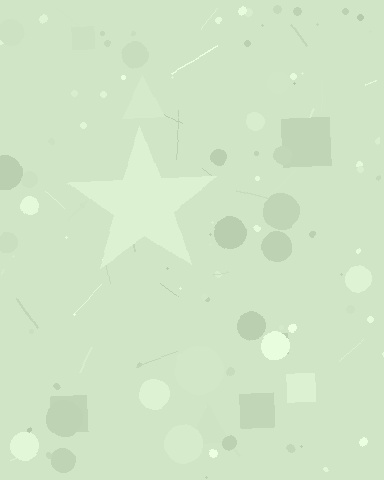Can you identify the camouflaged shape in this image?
The camouflaged shape is a star.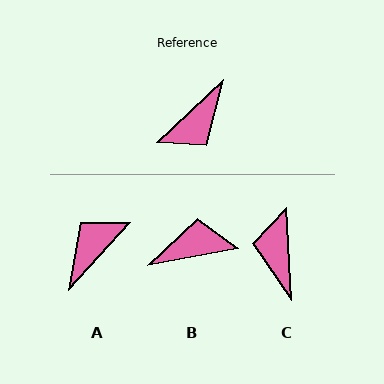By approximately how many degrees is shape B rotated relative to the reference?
Approximately 148 degrees counter-clockwise.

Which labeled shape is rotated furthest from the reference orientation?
A, about 176 degrees away.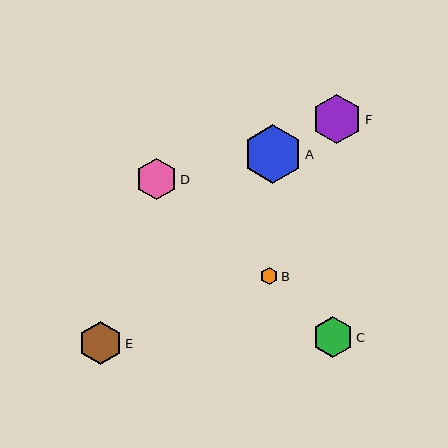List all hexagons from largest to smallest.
From largest to smallest: A, F, E, D, C, B.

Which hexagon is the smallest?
Hexagon B is the smallest with a size of approximately 17 pixels.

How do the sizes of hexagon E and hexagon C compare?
Hexagon E and hexagon C are approximately the same size.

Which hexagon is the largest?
Hexagon A is the largest with a size of approximately 59 pixels.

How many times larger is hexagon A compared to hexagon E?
Hexagon A is approximately 1.4 times the size of hexagon E.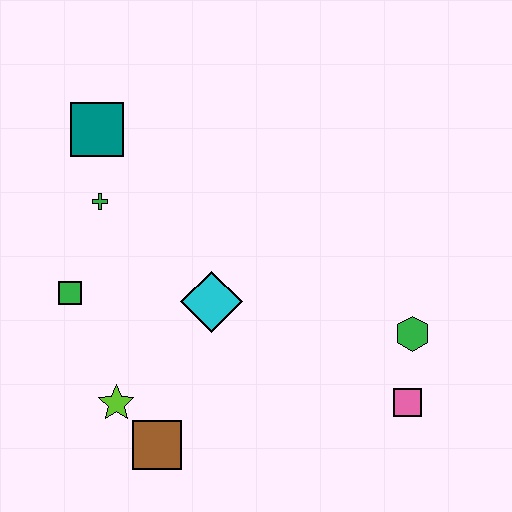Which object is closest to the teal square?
The green cross is closest to the teal square.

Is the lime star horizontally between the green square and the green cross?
No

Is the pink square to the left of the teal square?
No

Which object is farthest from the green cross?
The pink square is farthest from the green cross.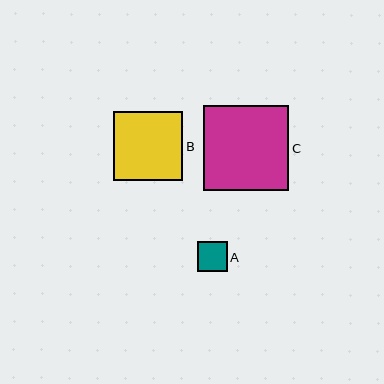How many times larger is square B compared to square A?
Square B is approximately 2.3 times the size of square A.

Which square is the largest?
Square C is the largest with a size of approximately 85 pixels.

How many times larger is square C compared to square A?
Square C is approximately 2.9 times the size of square A.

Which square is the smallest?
Square A is the smallest with a size of approximately 30 pixels.